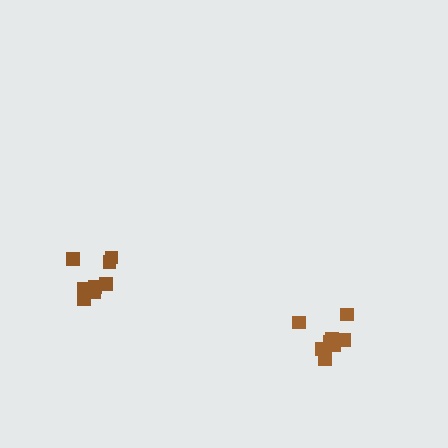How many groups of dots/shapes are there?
There are 2 groups.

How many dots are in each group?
Group 1: 8 dots, Group 2: 8 dots (16 total).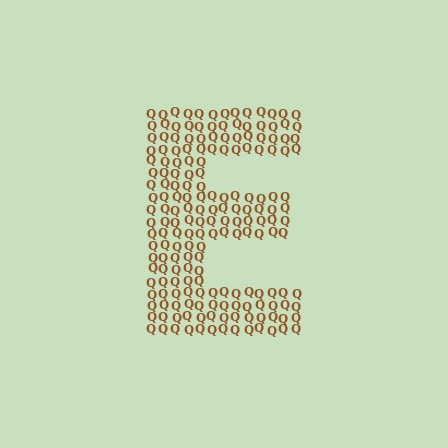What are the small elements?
The small elements are letter Q's.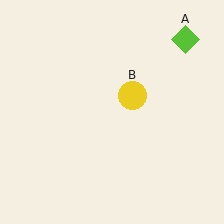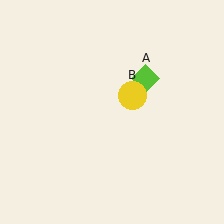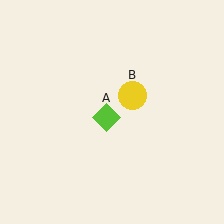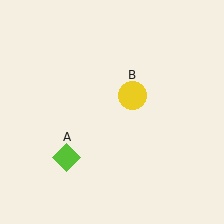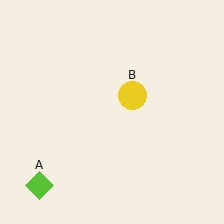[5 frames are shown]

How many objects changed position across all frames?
1 object changed position: lime diamond (object A).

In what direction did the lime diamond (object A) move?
The lime diamond (object A) moved down and to the left.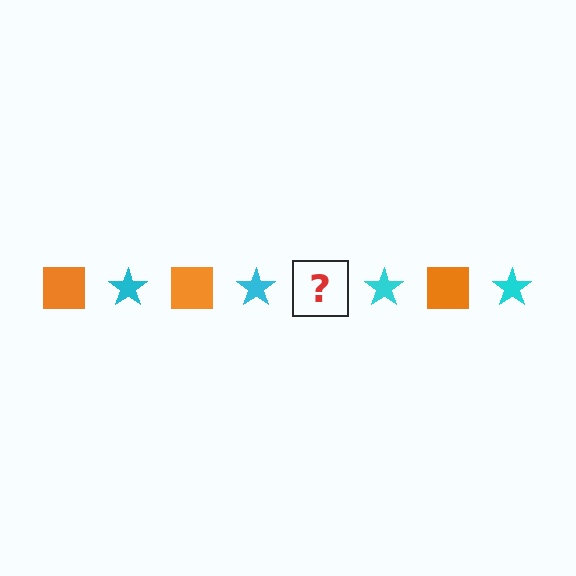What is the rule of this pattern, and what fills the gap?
The rule is that the pattern alternates between orange square and cyan star. The gap should be filled with an orange square.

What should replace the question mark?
The question mark should be replaced with an orange square.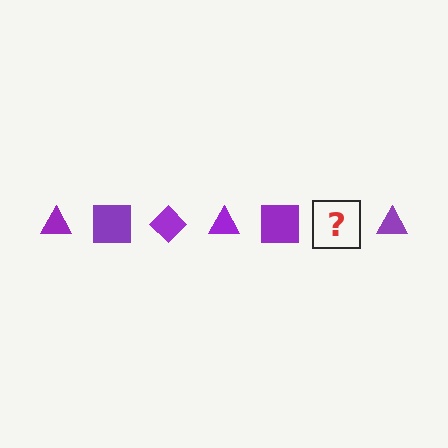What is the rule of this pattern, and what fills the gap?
The rule is that the pattern cycles through triangle, square, diamond shapes in purple. The gap should be filled with a purple diamond.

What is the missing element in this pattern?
The missing element is a purple diamond.